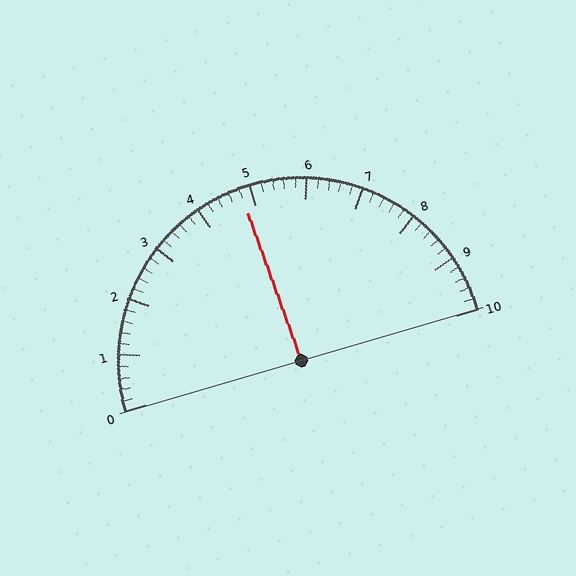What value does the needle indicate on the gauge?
The needle indicates approximately 4.8.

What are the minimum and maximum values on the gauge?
The gauge ranges from 0 to 10.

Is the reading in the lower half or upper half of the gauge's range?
The reading is in the lower half of the range (0 to 10).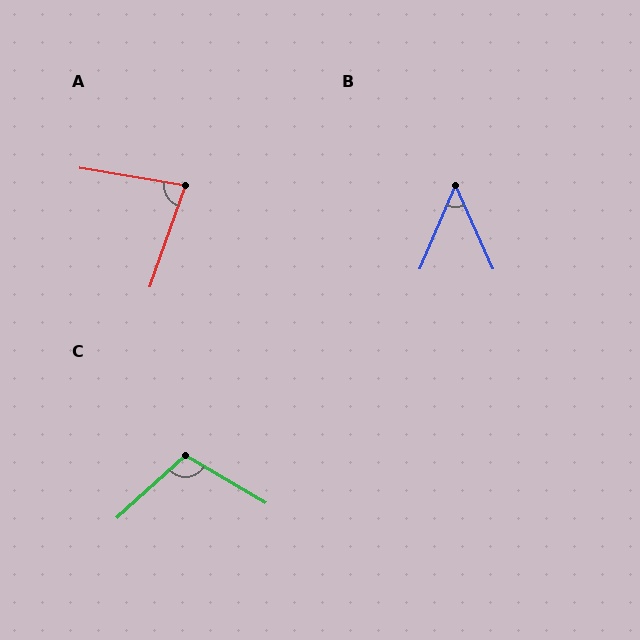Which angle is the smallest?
B, at approximately 47 degrees.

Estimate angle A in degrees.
Approximately 81 degrees.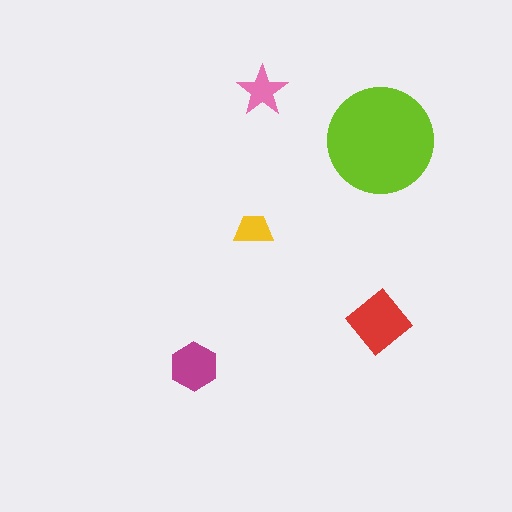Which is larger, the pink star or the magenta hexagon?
The magenta hexagon.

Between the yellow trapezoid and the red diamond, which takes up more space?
The red diamond.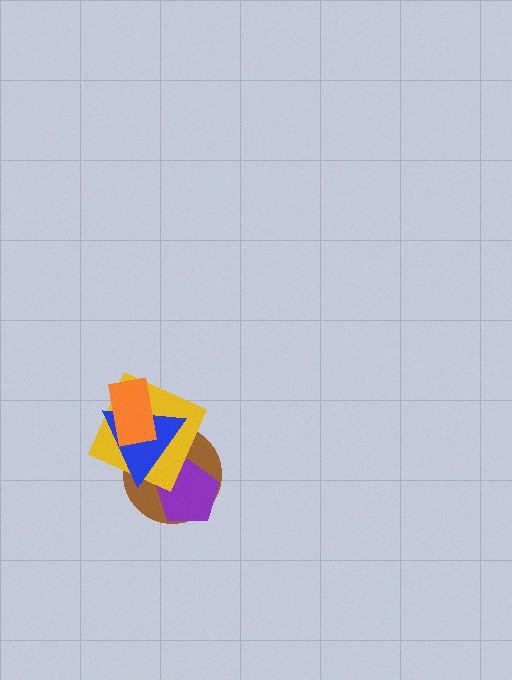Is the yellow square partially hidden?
Yes, it is partially covered by another shape.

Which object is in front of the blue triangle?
The orange rectangle is in front of the blue triangle.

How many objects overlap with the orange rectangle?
2 objects overlap with the orange rectangle.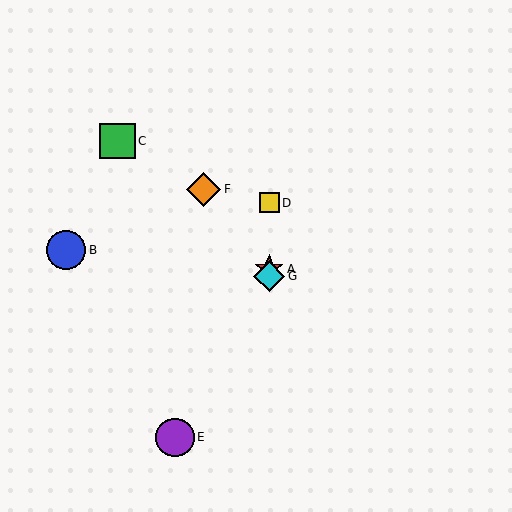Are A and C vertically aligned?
No, A is at x≈269 and C is at x≈117.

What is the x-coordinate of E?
Object E is at x≈175.